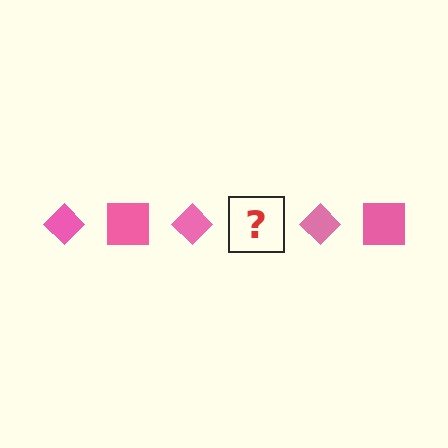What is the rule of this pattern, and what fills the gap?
The rule is that the pattern cycles through diamond, square shapes in pink. The gap should be filled with a pink square.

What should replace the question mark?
The question mark should be replaced with a pink square.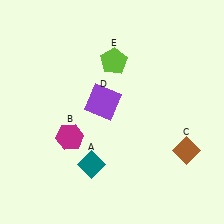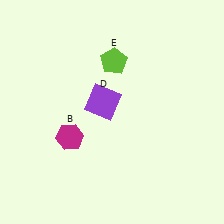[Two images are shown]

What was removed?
The teal diamond (A), the brown diamond (C) were removed in Image 2.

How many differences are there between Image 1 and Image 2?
There are 2 differences between the two images.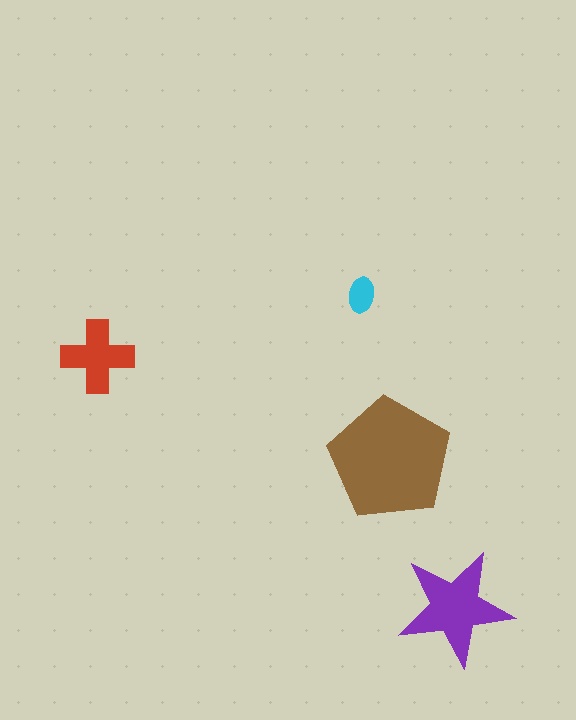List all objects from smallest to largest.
The cyan ellipse, the red cross, the purple star, the brown pentagon.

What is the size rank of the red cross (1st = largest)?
3rd.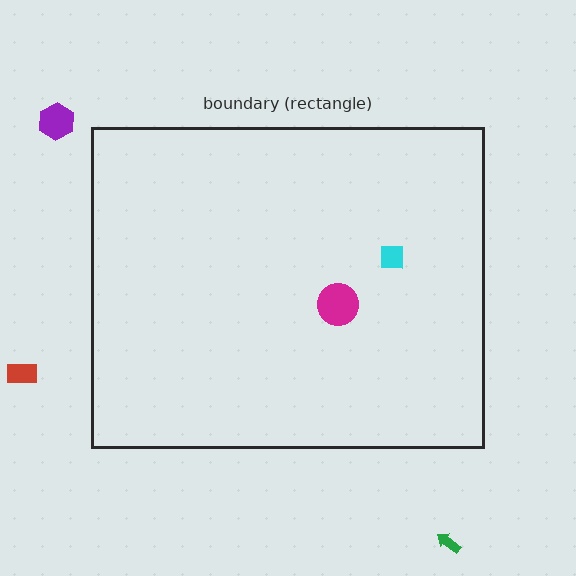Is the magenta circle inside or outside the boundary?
Inside.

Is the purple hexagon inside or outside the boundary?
Outside.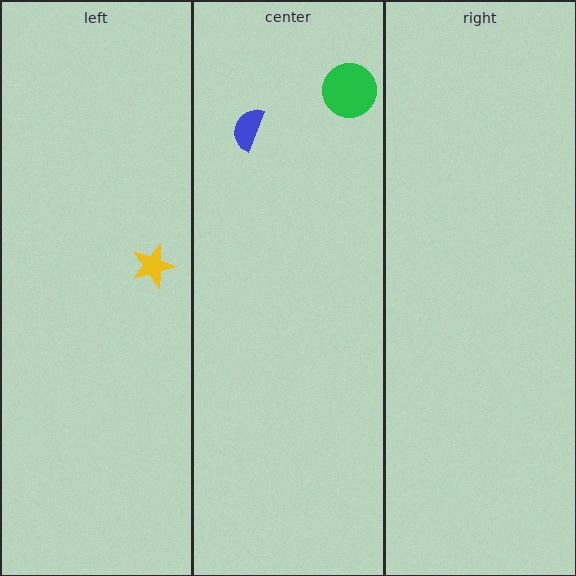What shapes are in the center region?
The green circle, the blue semicircle.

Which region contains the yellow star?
The left region.